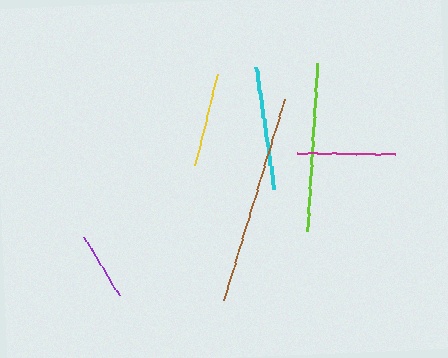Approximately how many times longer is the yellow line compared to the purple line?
The yellow line is approximately 1.3 times the length of the purple line.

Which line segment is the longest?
The brown line is the longest at approximately 209 pixels.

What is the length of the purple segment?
The purple segment is approximately 69 pixels long.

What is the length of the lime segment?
The lime segment is approximately 168 pixels long.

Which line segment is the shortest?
The purple line is the shortest at approximately 69 pixels.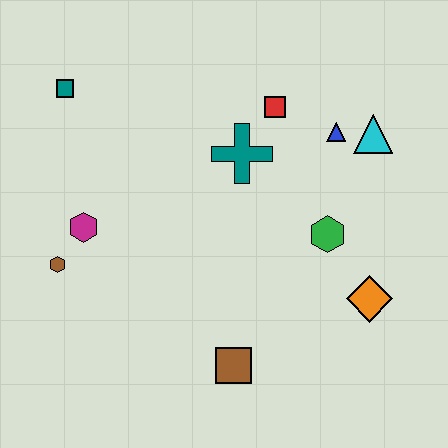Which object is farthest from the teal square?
The orange diamond is farthest from the teal square.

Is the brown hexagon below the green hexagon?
Yes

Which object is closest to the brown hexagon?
The magenta hexagon is closest to the brown hexagon.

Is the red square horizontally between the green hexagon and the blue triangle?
No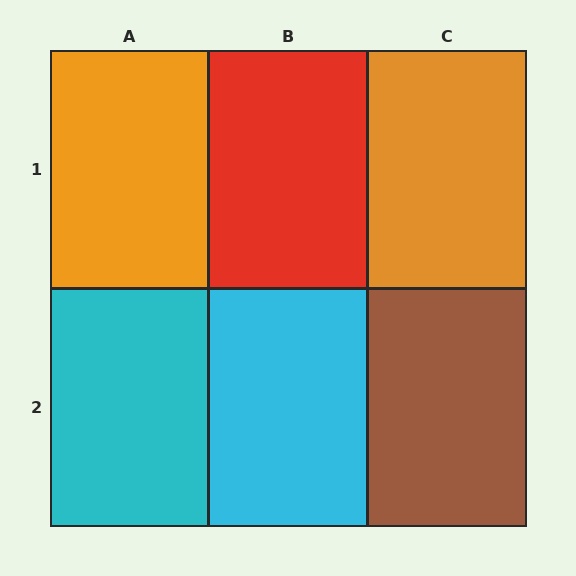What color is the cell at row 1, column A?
Orange.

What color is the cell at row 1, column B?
Red.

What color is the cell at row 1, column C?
Orange.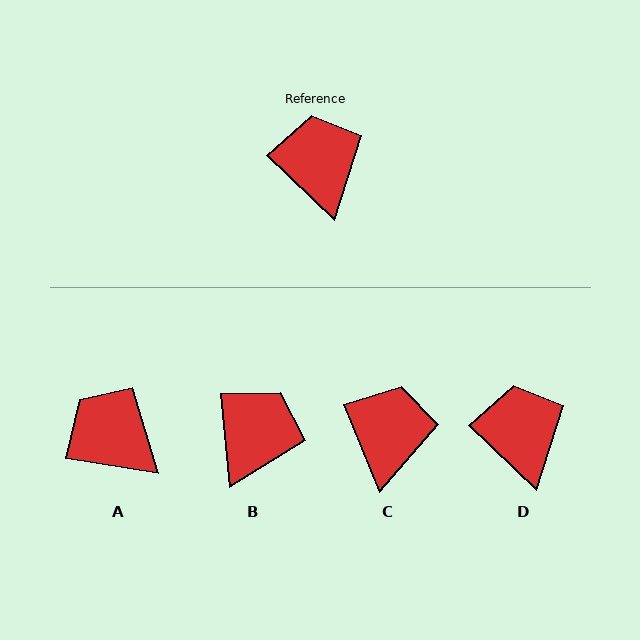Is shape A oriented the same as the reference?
No, it is off by about 35 degrees.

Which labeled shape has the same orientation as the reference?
D.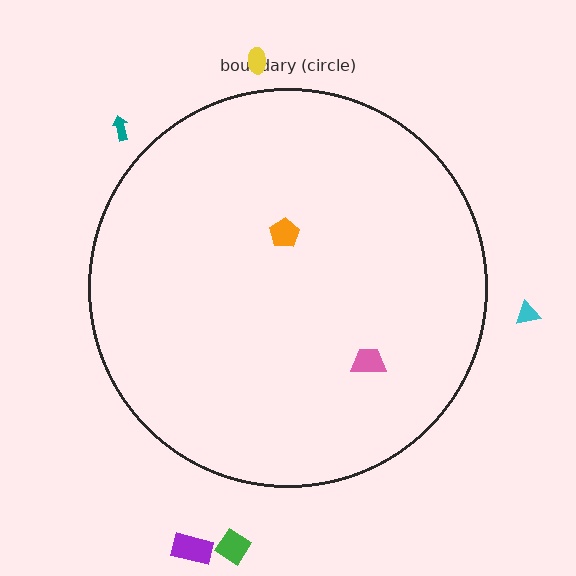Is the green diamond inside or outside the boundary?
Outside.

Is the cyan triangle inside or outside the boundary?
Outside.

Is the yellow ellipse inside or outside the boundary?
Outside.